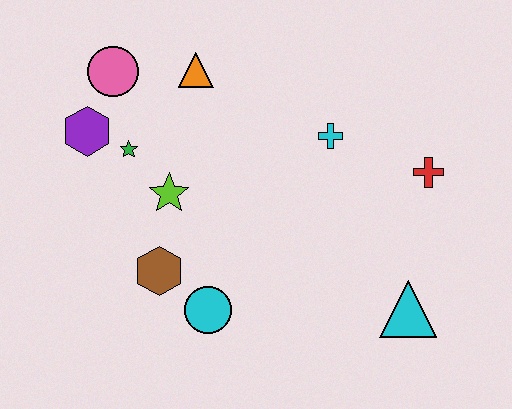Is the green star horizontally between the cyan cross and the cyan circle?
No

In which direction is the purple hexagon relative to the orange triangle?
The purple hexagon is to the left of the orange triangle.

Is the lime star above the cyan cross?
No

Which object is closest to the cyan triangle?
The red cross is closest to the cyan triangle.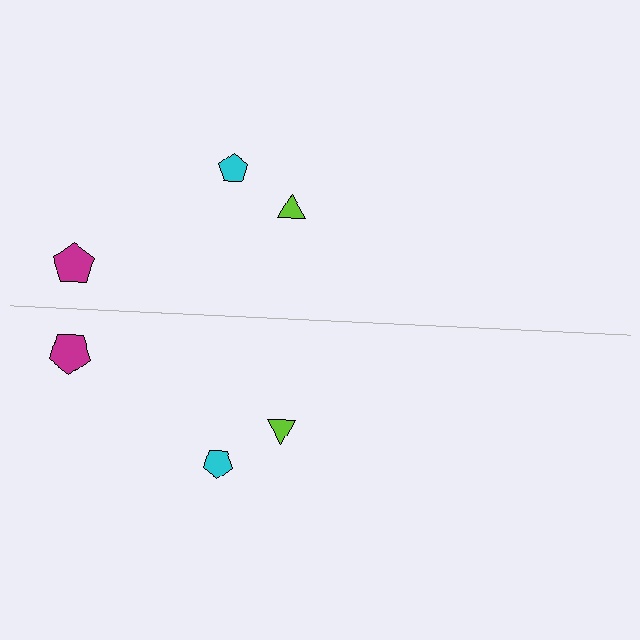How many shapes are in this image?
There are 6 shapes in this image.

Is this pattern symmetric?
Yes, this pattern has bilateral (reflection) symmetry.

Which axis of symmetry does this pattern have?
The pattern has a horizontal axis of symmetry running through the center of the image.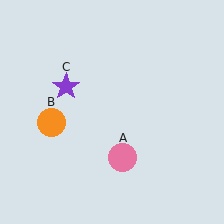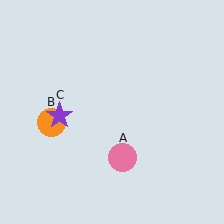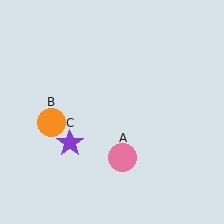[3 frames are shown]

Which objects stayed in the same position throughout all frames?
Pink circle (object A) and orange circle (object B) remained stationary.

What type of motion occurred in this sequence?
The purple star (object C) rotated counterclockwise around the center of the scene.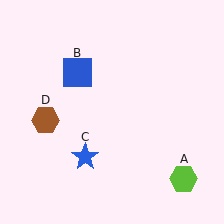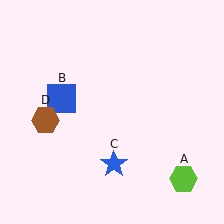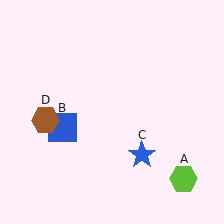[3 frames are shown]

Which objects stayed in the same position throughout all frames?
Lime hexagon (object A) and brown hexagon (object D) remained stationary.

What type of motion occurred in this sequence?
The blue square (object B), blue star (object C) rotated counterclockwise around the center of the scene.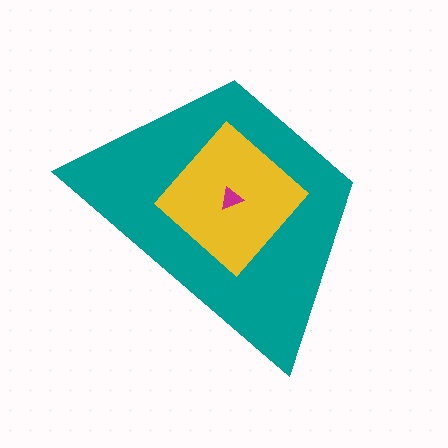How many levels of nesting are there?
3.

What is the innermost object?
The magenta triangle.